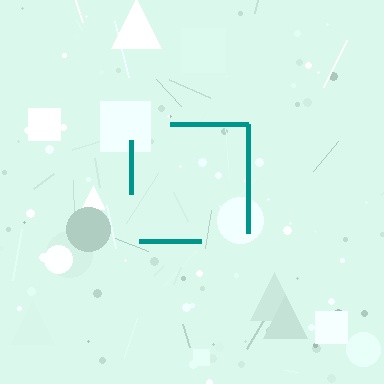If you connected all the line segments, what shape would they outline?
They would outline a square.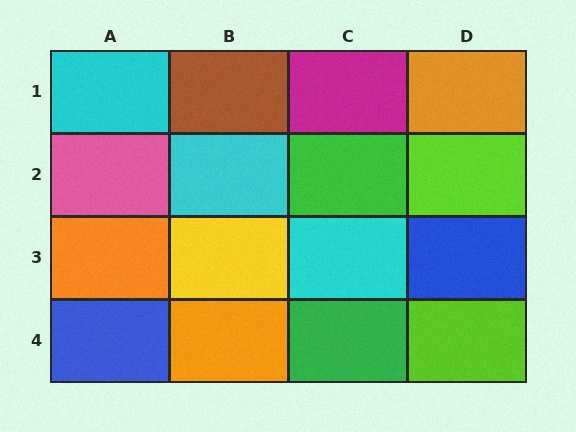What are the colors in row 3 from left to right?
Orange, yellow, cyan, blue.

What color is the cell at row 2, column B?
Cyan.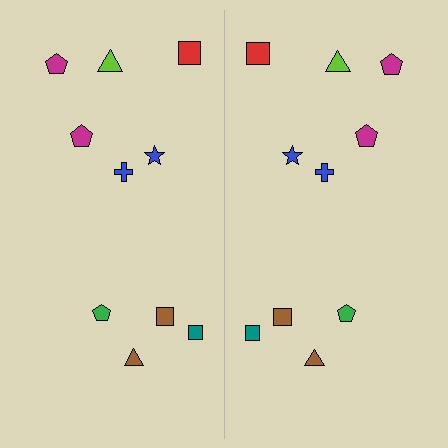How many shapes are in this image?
There are 20 shapes in this image.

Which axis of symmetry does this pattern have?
The pattern has a vertical axis of symmetry running through the center of the image.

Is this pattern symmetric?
Yes, this pattern has bilateral (reflection) symmetry.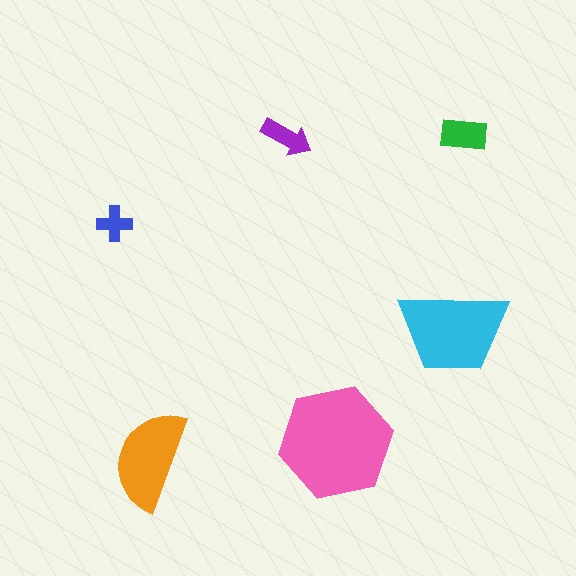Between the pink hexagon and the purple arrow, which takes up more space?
The pink hexagon.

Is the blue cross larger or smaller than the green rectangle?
Smaller.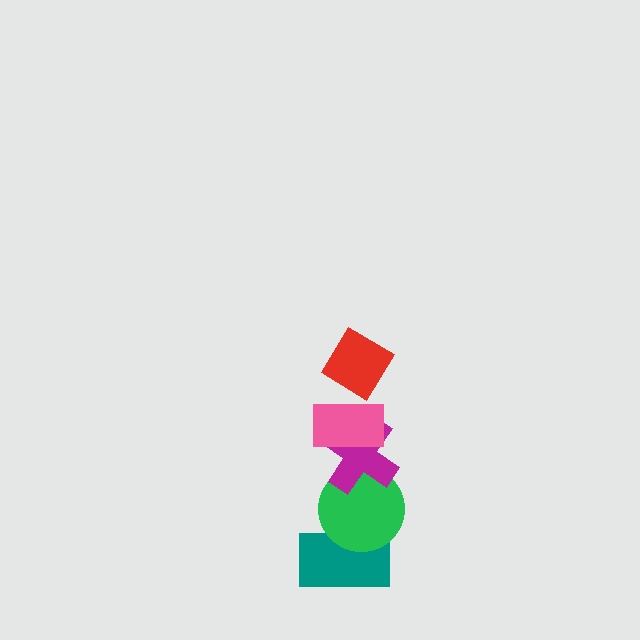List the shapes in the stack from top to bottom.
From top to bottom: the red diamond, the pink rectangle, the magenta cross, the green circle, the teal rectangle.